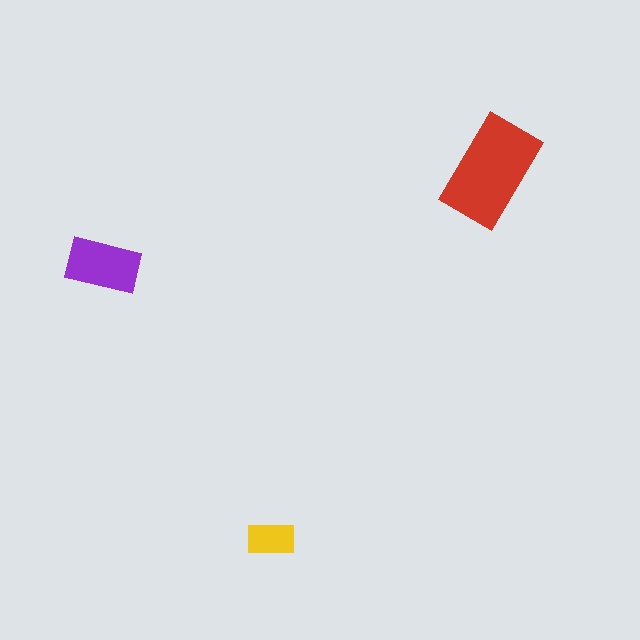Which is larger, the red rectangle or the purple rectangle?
The red one.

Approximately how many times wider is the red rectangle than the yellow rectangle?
About 2 times wider.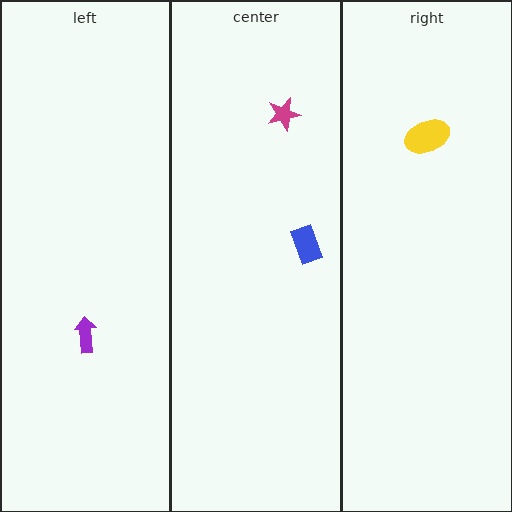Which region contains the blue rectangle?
The center region.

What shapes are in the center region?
The blue rectangle, the magenta star.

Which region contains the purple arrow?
The left region.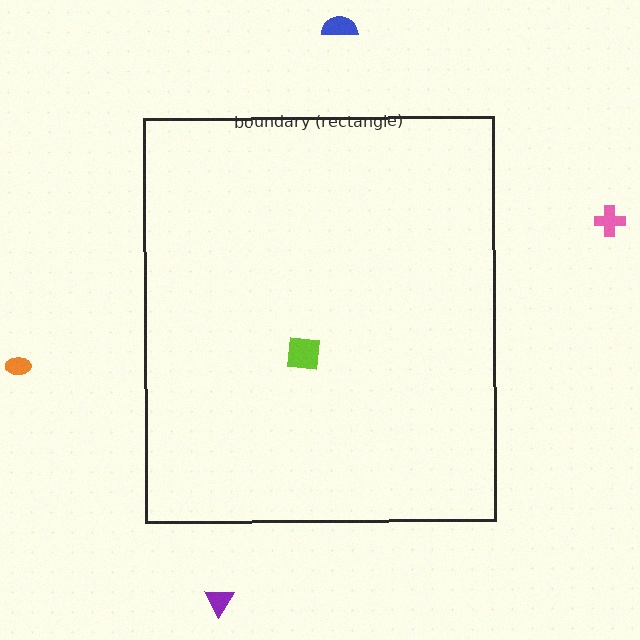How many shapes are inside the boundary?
1 inside, 4 outside.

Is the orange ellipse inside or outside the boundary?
Outside.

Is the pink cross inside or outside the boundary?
Outside.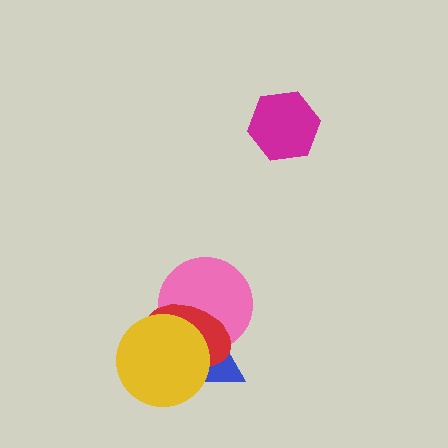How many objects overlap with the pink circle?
3 objects overlap with the pink circle.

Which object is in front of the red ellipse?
The yellow circle is in front of the red ellipse.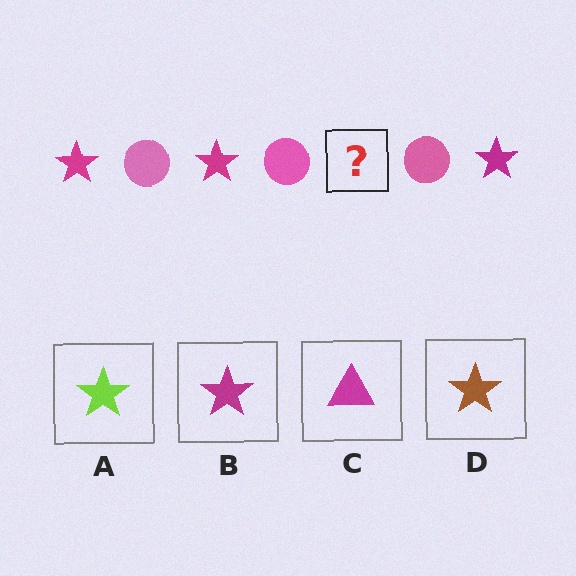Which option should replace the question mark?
Option B.